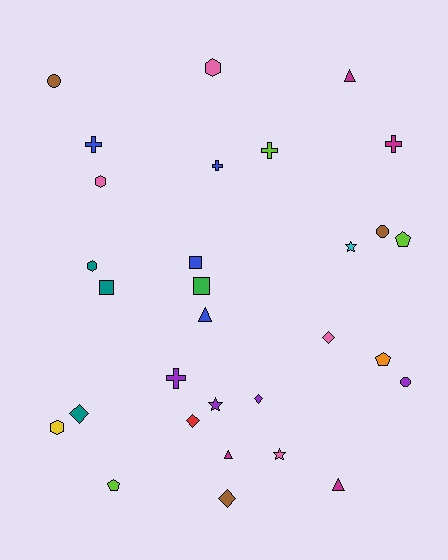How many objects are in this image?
There are 30 objects.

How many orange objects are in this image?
There is 1 orange object.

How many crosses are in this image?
There are 5 crosses.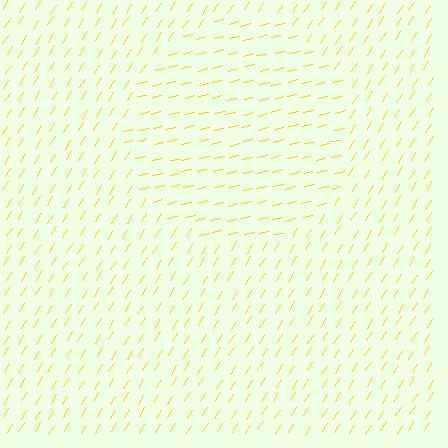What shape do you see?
I see a circle.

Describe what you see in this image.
The image is filled with small yellow line segments. A circle region in the image has lines oriented differently from the surrounding lines, creating a visible texture boundary.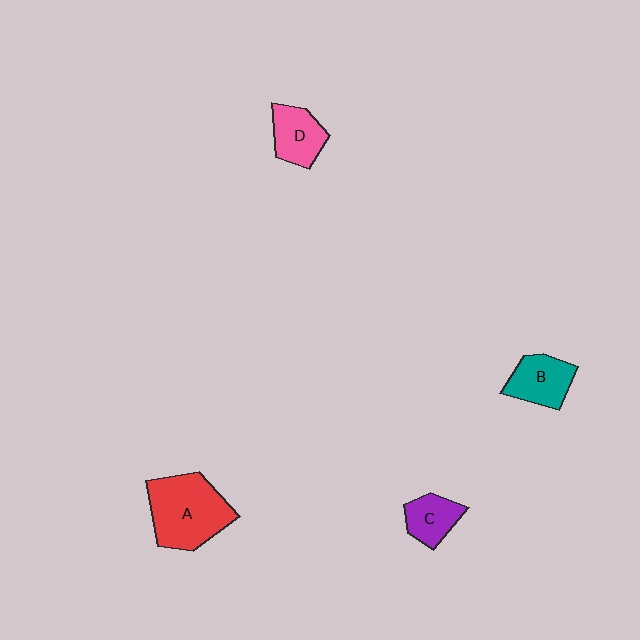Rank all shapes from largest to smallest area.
From largest to smallest: A (red), B (teal), D (pink), C (purple).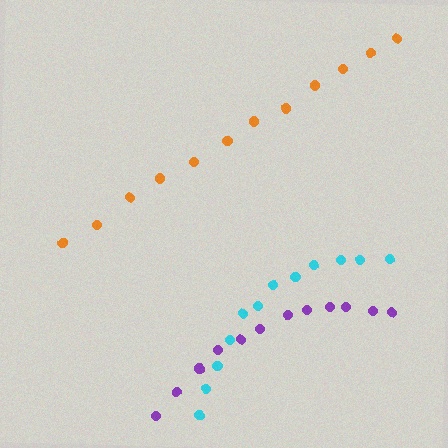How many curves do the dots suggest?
There are 3 distinct paths.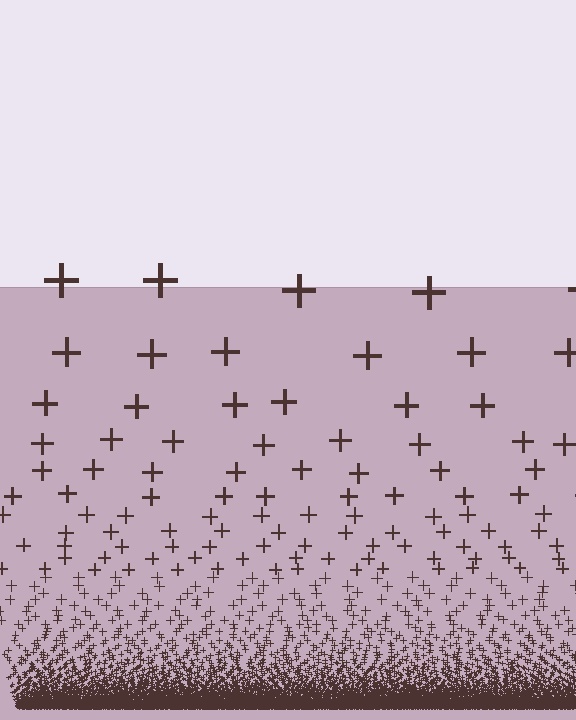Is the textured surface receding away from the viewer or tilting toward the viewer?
The surface appears to tilt toward the viewer. Texture elements get larger and sparser toward the top.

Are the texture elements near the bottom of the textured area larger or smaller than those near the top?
Smaller. The gradient is inverted — elements near the bottom are smaller and denser.